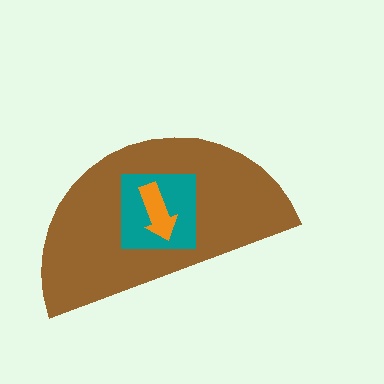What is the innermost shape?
The orange arrow.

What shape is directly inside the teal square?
The orange arrow.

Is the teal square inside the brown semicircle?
Yes.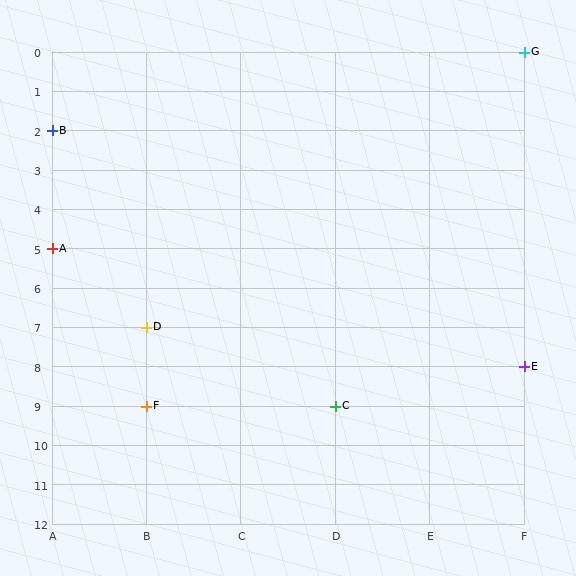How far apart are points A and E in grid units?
Points A and E are 5 columns and 3 rows apart (about 5.8 grid units diagonally).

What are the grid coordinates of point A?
Point A is at grid coordinates (A, 5).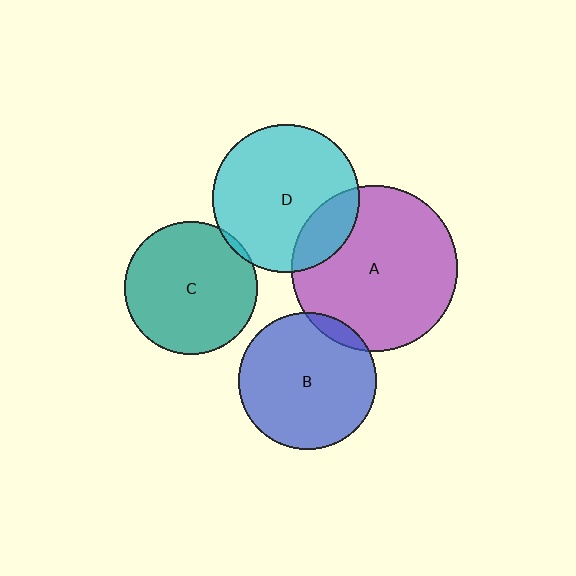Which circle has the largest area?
Circle A (purple).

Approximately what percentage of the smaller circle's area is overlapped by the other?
Approximately 5%.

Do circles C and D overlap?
Yes.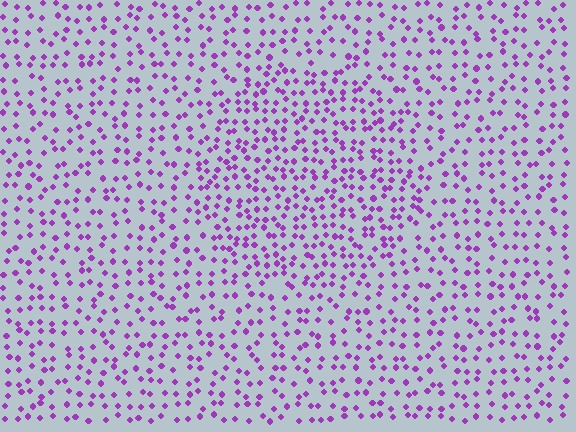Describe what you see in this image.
The image contains small purple elements arranged at two different densities. A circle-shaped region is visible where the elements are more densely packed than the surrounding area.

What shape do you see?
I see a circle.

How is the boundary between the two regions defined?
The boundary is defined by a change in element density (approximately 1.6x ratio). All elements are the same color, size, and shape.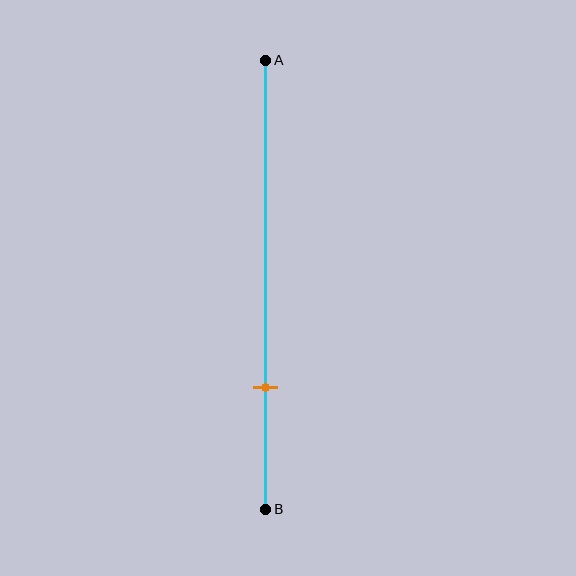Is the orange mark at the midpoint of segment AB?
No, the mark is at about 75% from A, not at the 50% midpoint.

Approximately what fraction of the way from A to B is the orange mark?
The orange mark is approximately 75% of the way from A to B.